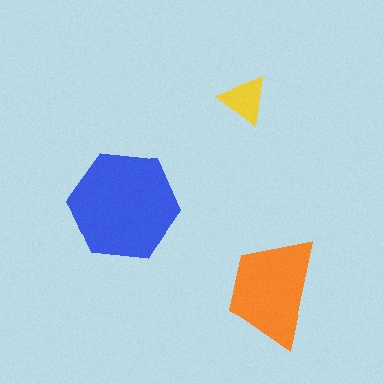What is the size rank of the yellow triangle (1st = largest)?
3rd.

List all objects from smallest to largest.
The yellow triangle, the orange trapezoid, the blue hexagon.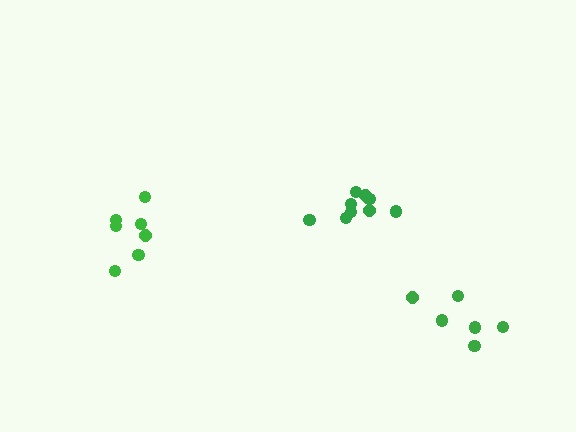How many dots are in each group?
Group 1: 9 dots, Group 2: 7 dots, Group 3: 6 dots (22 total).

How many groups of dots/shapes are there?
There are 3 groups.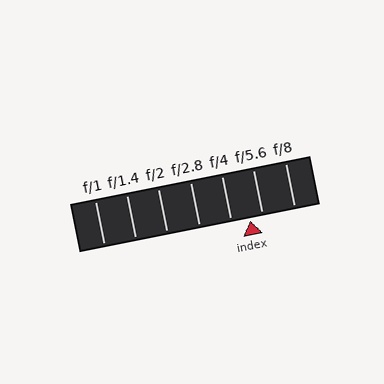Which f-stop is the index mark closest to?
The index mark is closest to f/5.6.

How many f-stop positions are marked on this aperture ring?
There are 7 f-stop positions marked.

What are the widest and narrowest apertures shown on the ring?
The widest aperture shown is f/1 and the narrowest is f/8.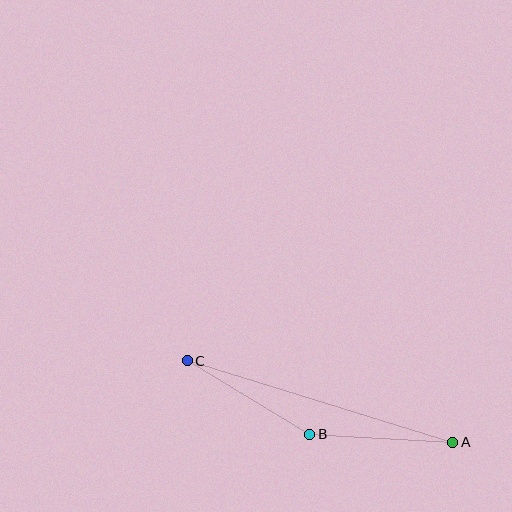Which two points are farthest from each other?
Points A and C are farthest from each other.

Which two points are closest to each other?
Points B and C are closest to each other.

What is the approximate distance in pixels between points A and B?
The distance between A and B is approximately 143 pixels.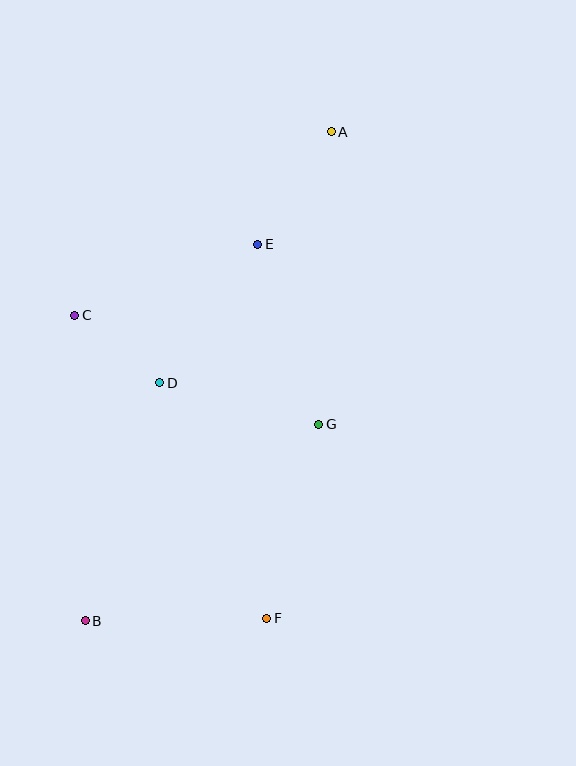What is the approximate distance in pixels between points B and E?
The distance between B and E is approximately 414 pixels.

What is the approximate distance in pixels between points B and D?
The distance between B and D is approximately 249 pixels.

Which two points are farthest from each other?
Points A and B are farthest from each other.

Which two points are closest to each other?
Points C and D are closest to each other.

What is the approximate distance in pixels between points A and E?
The distance between A and E is approximately 135 pixels.